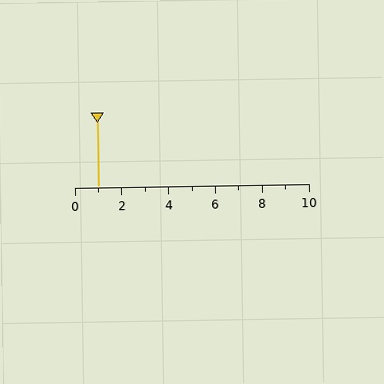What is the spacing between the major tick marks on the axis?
The major ticks are spaced 2 apart.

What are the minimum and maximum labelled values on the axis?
The axis runs from 0 to 10.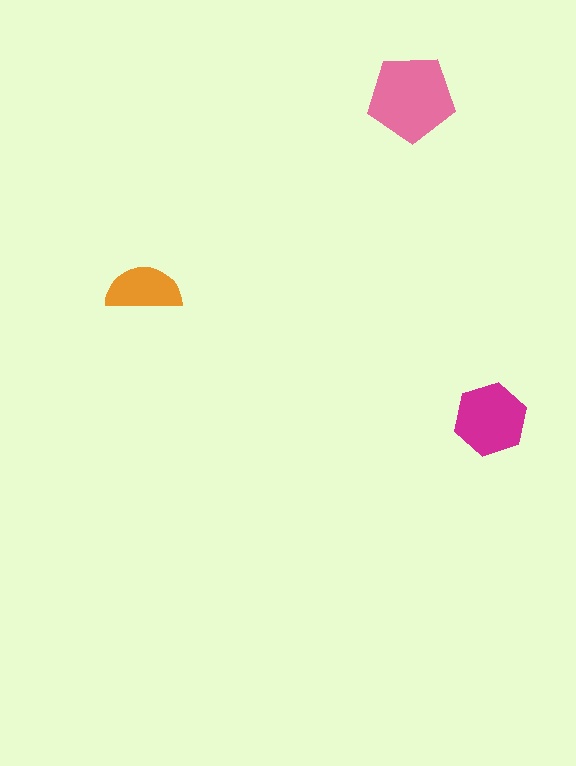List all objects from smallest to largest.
The orange semicircle, the magenta hexagon, the pink pentagon.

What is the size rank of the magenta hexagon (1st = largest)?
2nd.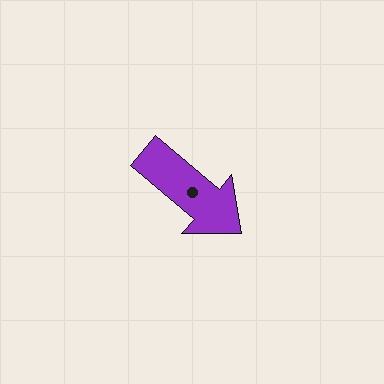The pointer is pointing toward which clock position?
Roughly 4 o'clock.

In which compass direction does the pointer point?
Southeast.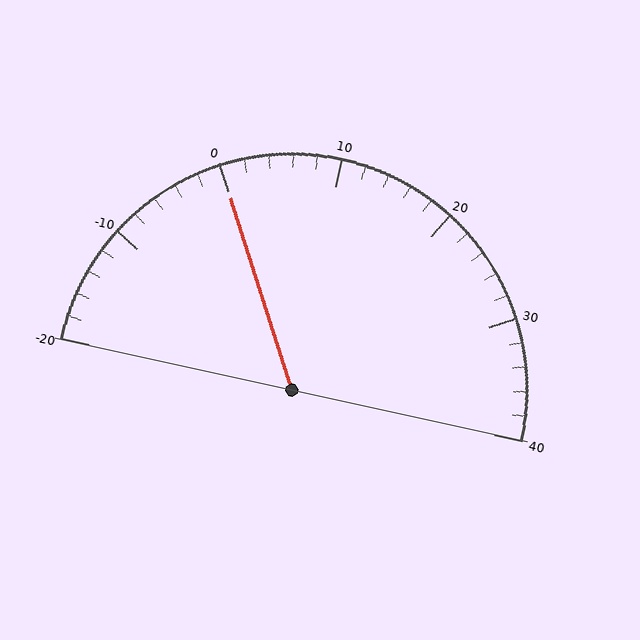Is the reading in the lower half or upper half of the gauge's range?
The reading is in the lower half of the range (-20 to 40).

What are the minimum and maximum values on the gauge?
The gauge ranges from -20 to 40.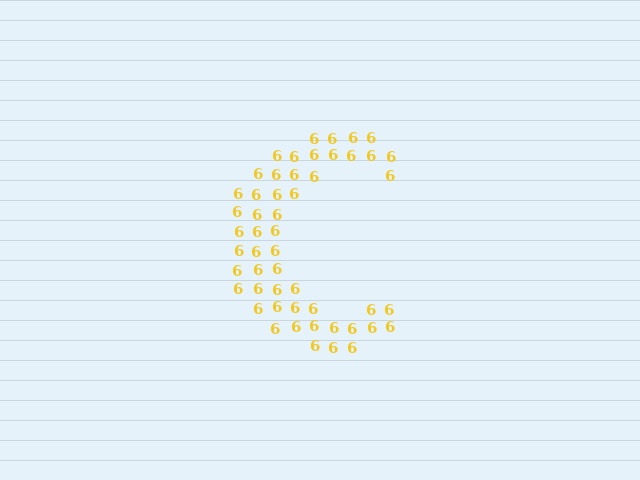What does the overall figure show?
The overall figure shows the letter C.